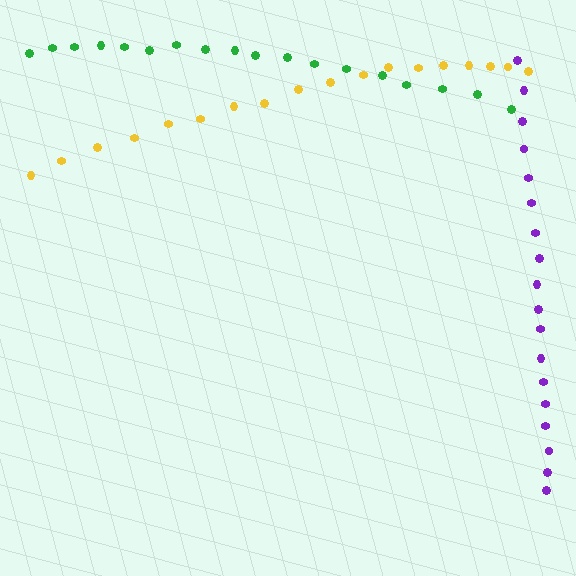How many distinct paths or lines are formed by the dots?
There are 3 distinct paths.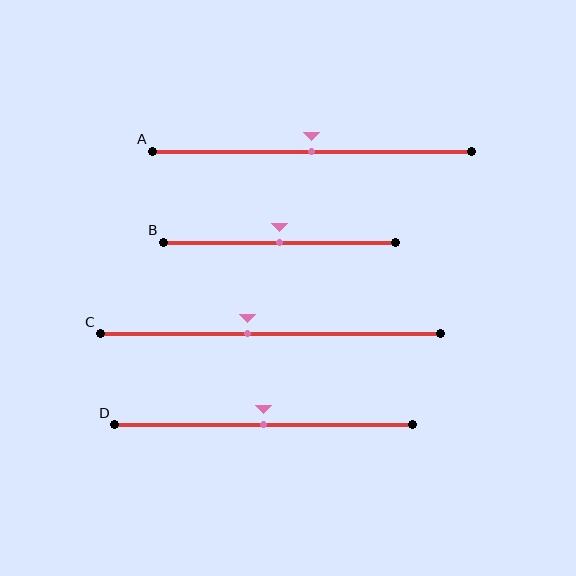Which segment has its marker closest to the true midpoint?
Segment A has its marker closest to the true midpoint.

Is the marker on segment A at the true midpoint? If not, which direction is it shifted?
Yes, the marker on segment A is at the true midpoint.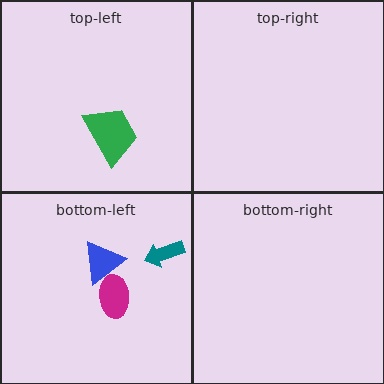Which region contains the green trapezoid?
The top-left region.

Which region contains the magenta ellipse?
The bottom-left region.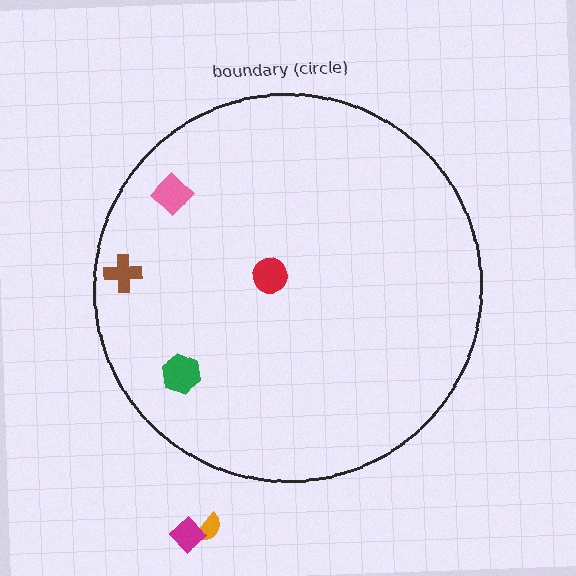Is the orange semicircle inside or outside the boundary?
Outside.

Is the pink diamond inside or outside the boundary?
Inside.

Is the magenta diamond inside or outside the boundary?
Outside.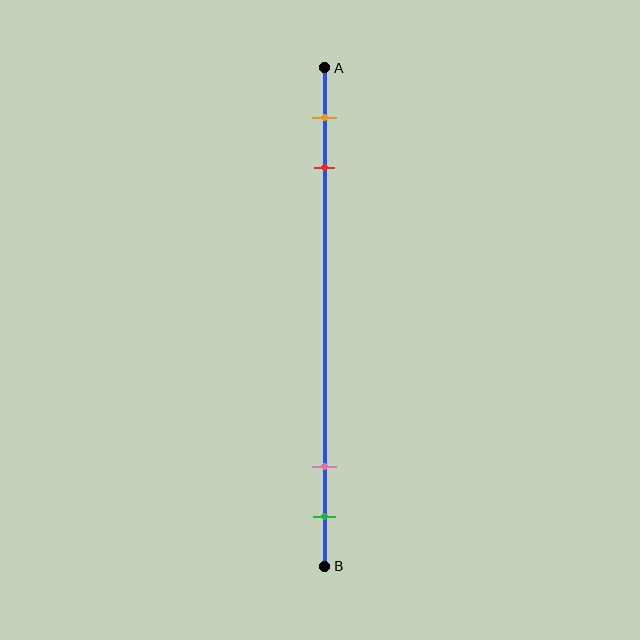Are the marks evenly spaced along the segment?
No, the marks are not evenly spaced.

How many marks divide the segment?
There are 4 marks dividing the segment.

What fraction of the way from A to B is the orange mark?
The orange mark is approximately 10% (0.1) of the way from A to B.